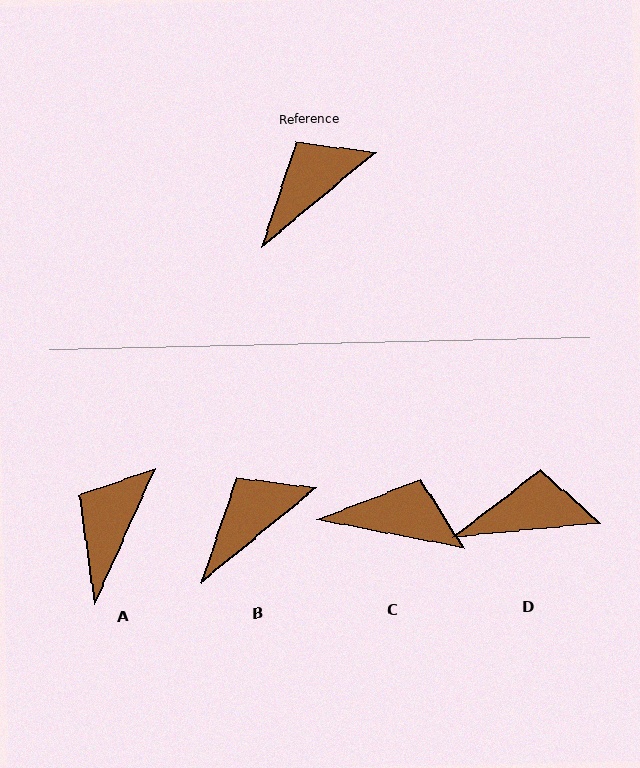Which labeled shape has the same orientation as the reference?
B.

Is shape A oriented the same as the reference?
No, it is off by about 26 degrees.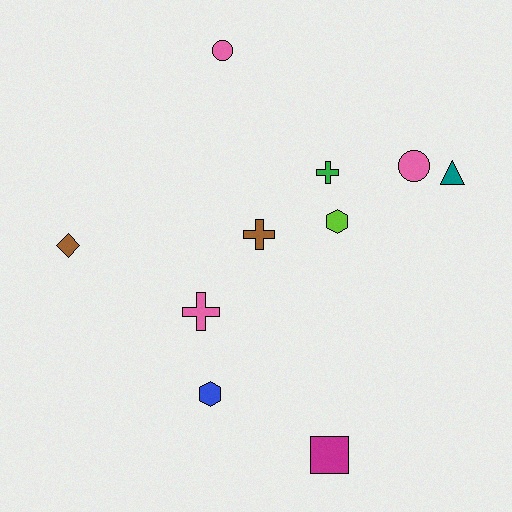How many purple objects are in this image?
There are no purple objects.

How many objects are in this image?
There are 10 objects.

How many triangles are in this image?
There is 1 triangle.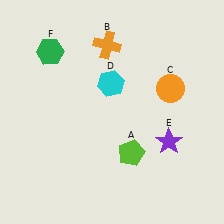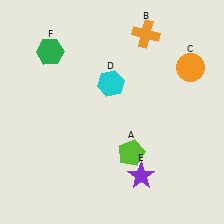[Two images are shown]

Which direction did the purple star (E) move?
The purple star (E) moved down.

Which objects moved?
The objects that moved are: the orange cross (B), the orange circle (C), the purple star (E).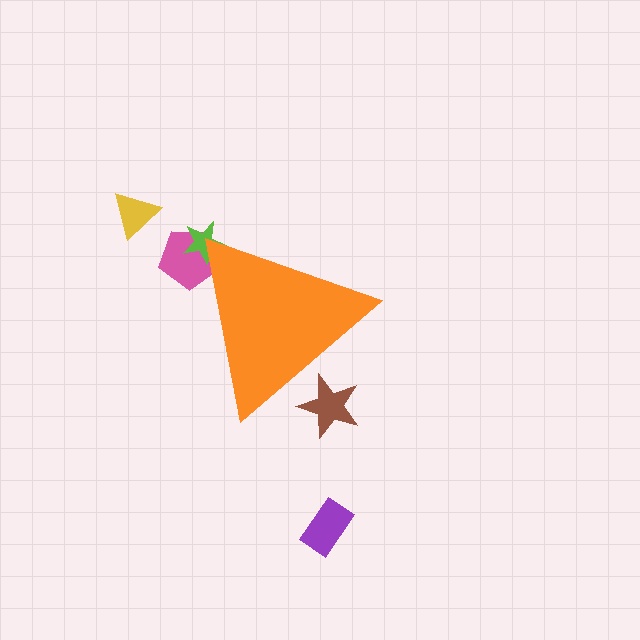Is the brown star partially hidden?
Yes, the brown star is partially hidden behind the orange triangle.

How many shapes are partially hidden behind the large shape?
3 shapes are partially hidden.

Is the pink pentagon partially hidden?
Yes, the pink pentagon is partially hidden behind the orange triangle.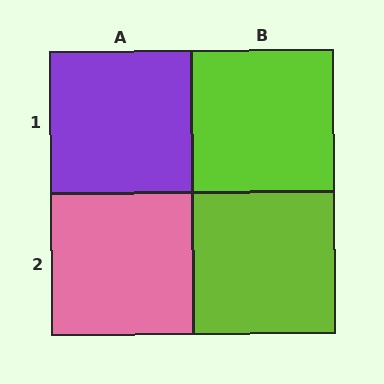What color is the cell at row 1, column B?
Lime.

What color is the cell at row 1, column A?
Purple.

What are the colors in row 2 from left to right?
Pink, lime.